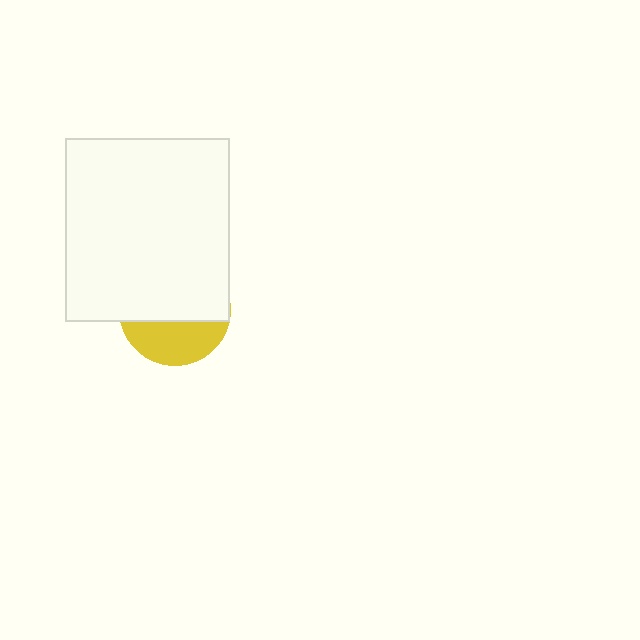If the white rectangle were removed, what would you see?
You would see the complete yellow circle.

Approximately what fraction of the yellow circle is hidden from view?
Roughly 63% of the yellow circle is hidden behind the white rectangle.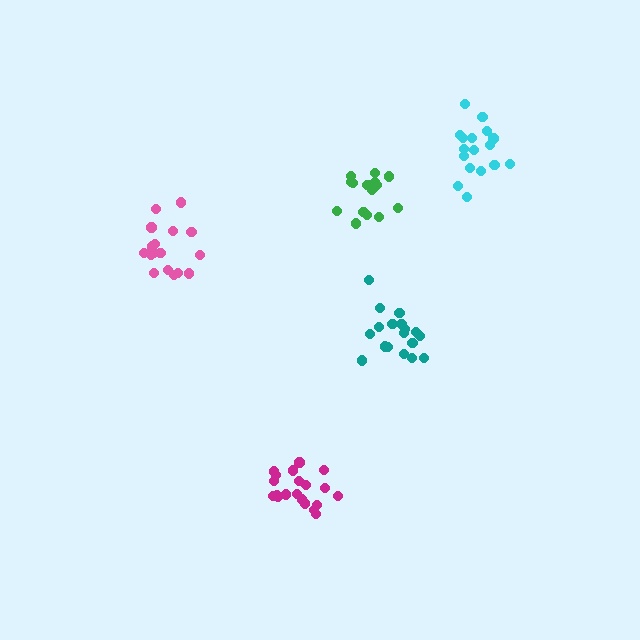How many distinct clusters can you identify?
There are 5 distinct clusters.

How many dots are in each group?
Group 1: 18 dots, Group 2: 18 dots, Group 3: 17 dots, Group 4: 17 dots, Group 5: 20 dots (90 total).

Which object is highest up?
The cyan cluster is topmost.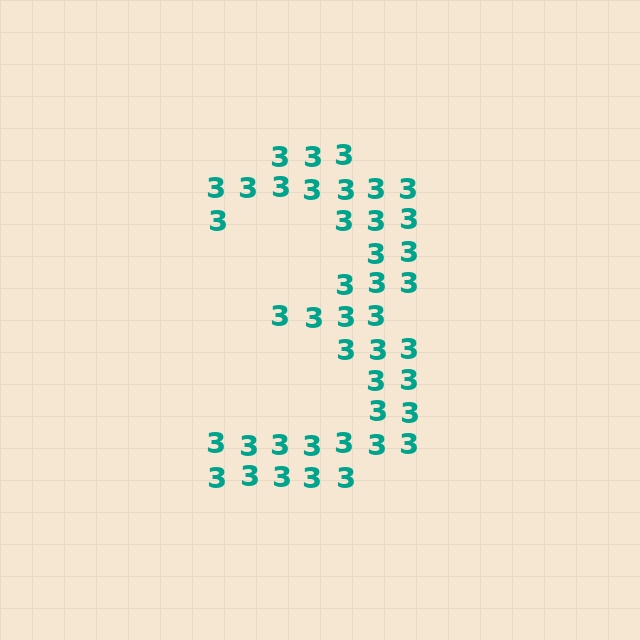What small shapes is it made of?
It is made of small digit 3's.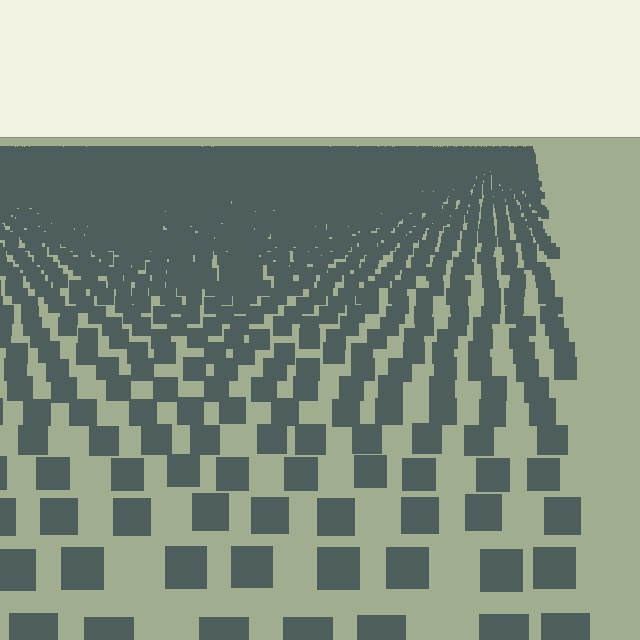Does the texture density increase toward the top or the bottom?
Density increases toward the top.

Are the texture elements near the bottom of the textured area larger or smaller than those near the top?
Larger. Near the bottom, elements are closer to the viewer and appear at a bigger on-screen size.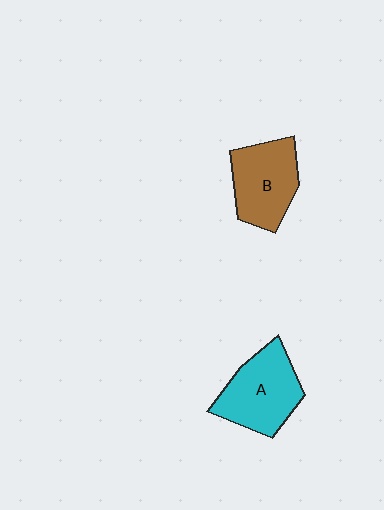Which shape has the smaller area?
Shape B (brown).